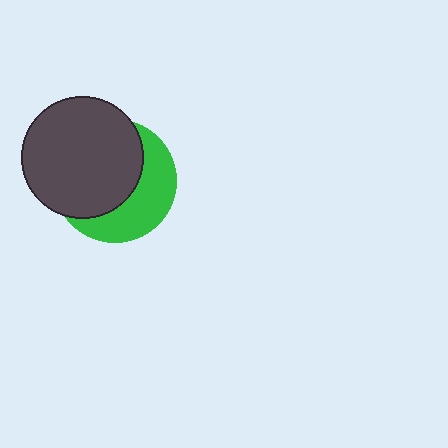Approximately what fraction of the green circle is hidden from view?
Roughly 59% of the green circle is hidden behind the dark gray circle.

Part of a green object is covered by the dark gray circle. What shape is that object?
It is a circle.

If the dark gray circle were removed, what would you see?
You would see the complete green circle.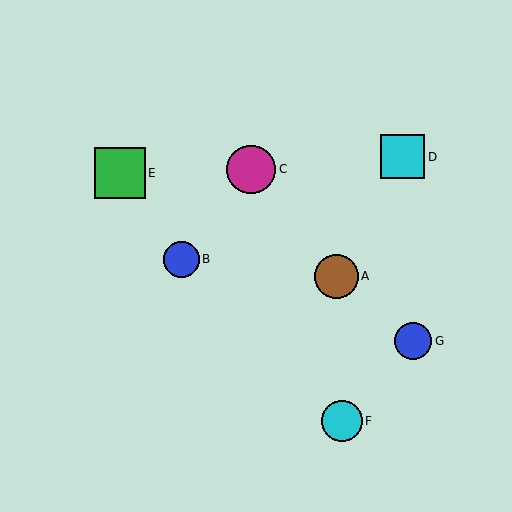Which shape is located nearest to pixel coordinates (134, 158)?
The green square (labeled E) at (120, 173) is nearest to that location.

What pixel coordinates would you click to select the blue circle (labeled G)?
Click at (413, 341) to select the blue circle G.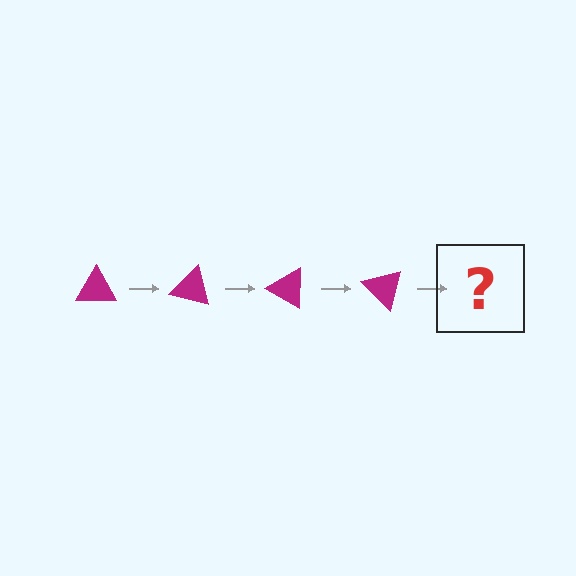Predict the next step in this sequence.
The next step is a magenta triangle rotated 60 degrees.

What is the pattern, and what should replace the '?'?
The pattern is that the triangle rotates 15 degrees each step. The '?' should be a magenta triangle rotated 60 degrees.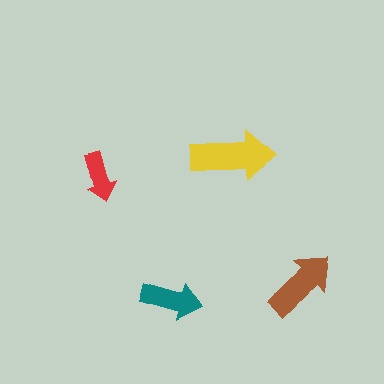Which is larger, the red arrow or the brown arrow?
The brown one.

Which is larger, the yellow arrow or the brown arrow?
The yellow one.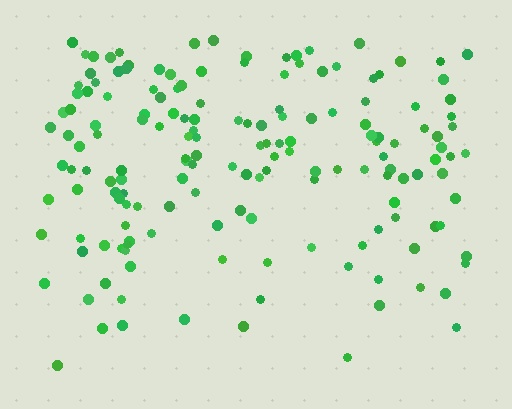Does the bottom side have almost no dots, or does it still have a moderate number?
Still a moderate number, just noticeably fewer than the top.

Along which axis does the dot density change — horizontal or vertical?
Vertical.